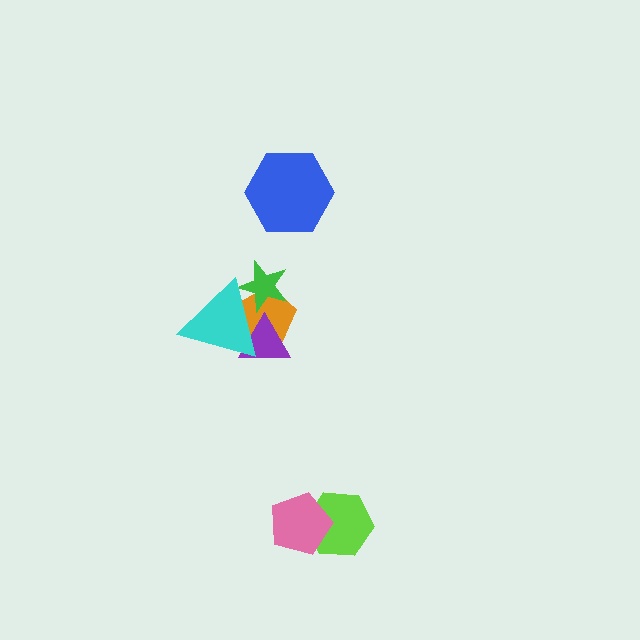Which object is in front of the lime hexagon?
The pink pentagon is in front of the lime hexagon.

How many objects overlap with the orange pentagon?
3 objects overlap with the orange pentagon.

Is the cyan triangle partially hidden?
No, no other shape covers it.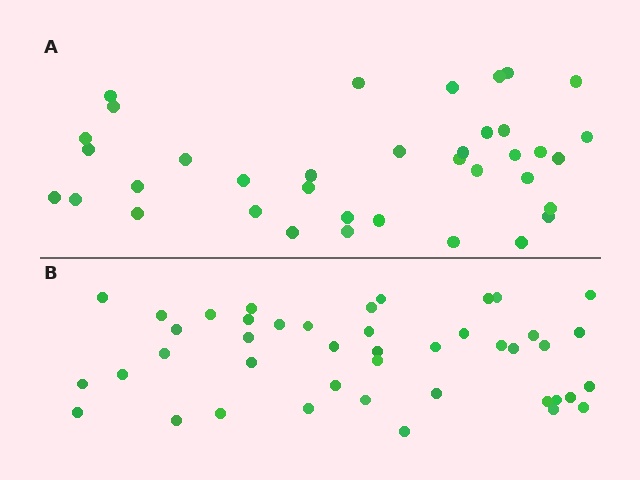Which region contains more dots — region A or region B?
Region B (the bottom region) has more dots.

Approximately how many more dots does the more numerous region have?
Region B has about 6 more dots than region A.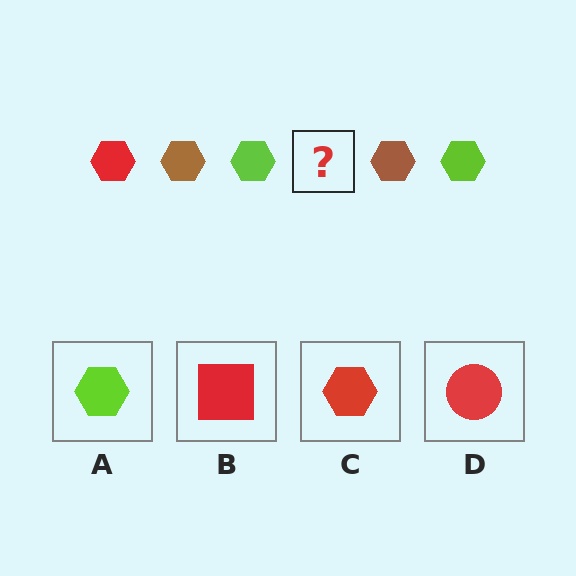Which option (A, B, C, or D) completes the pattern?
C.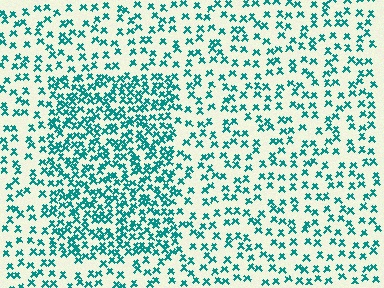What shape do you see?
I see a rectangle.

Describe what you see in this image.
The image contains small teal elements arranged at two different densities. A rectangle-shaped region is visible where the elements are more densely packed than the surrounding area.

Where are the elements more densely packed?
The elements are more densely packed inside the rectangle boundary.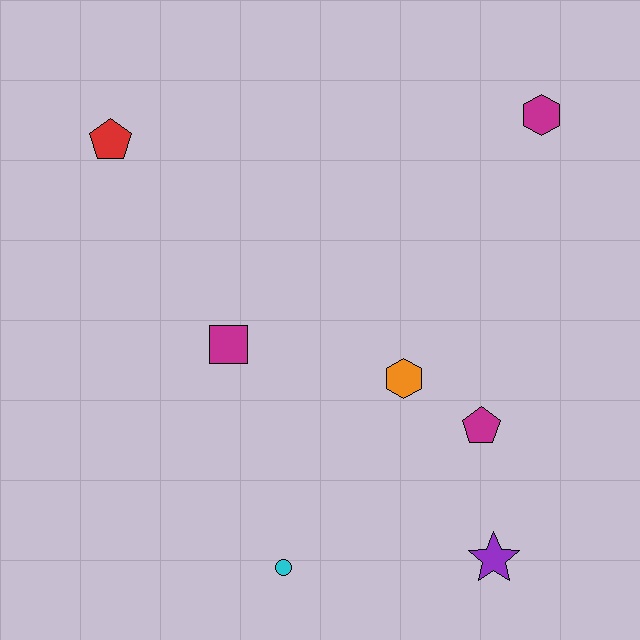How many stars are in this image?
There is 1 star.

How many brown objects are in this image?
There are no brown objects.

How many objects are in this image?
There are 7 objects.